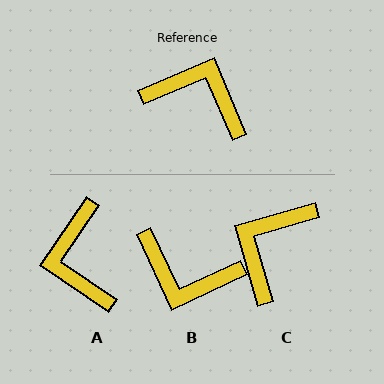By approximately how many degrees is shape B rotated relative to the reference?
Approximately 178 degrees clockwise.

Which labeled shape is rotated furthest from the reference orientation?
B, about 178 degrees away.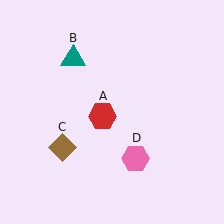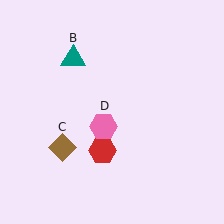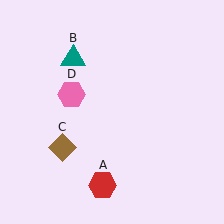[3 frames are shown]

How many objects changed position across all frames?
2 objects changed position: red hexagon (object A), pink hexagon (object D).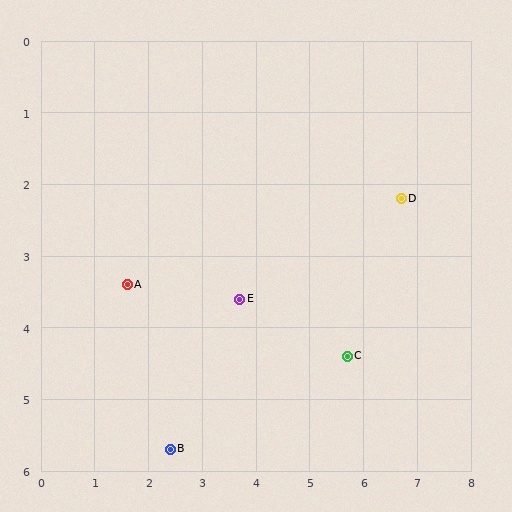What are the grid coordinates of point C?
Point C is at approximately (5.7, 4.4).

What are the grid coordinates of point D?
Point D is at approximately (6.7, 2.2).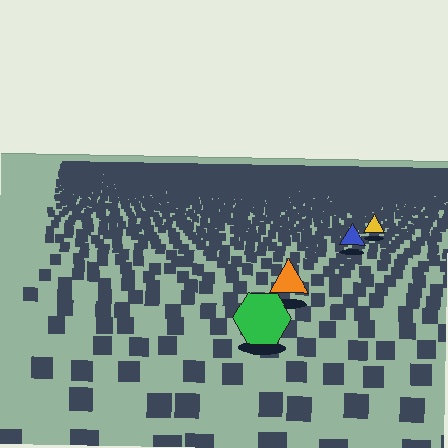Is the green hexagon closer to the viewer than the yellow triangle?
Yes. The green hexagon is closer — you can tell from the texture gradient: the ground texture is coarser near it.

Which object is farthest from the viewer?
The yellow triangle is farthest from the viewer. It appears smaller and the ground texture around it is denser.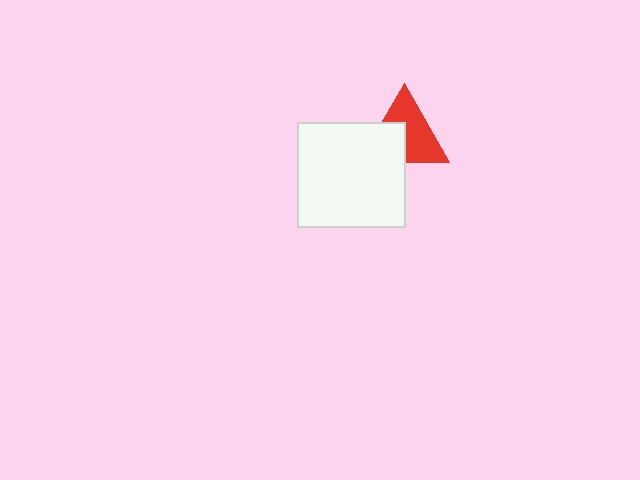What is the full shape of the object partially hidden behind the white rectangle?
The partially hidden object is a red triangle.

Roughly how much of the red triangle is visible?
About half of it is visible (roughly 60%).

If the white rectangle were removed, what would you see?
You would see the complete red triangle.